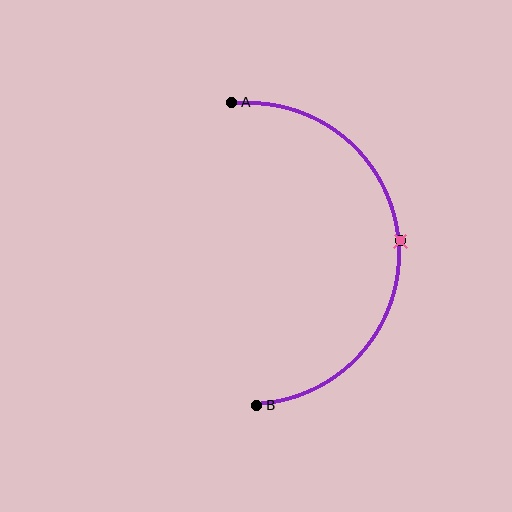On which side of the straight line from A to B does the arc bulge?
The arc bulges to the right of the straight line connecting A and B.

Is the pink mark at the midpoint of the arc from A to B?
Yes. The pink mark lies on the arc at equal arc-length from both A and B — it is the arc midpoint.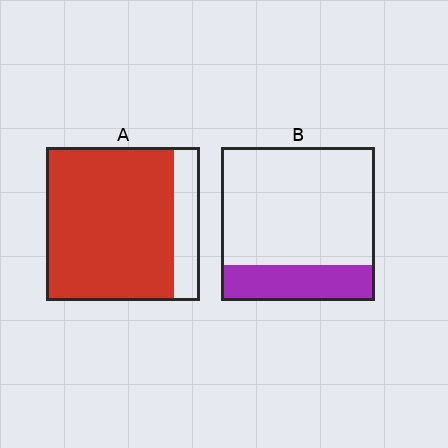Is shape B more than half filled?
No.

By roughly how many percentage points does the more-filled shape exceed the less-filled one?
By roughly 60 percentage points (A over B).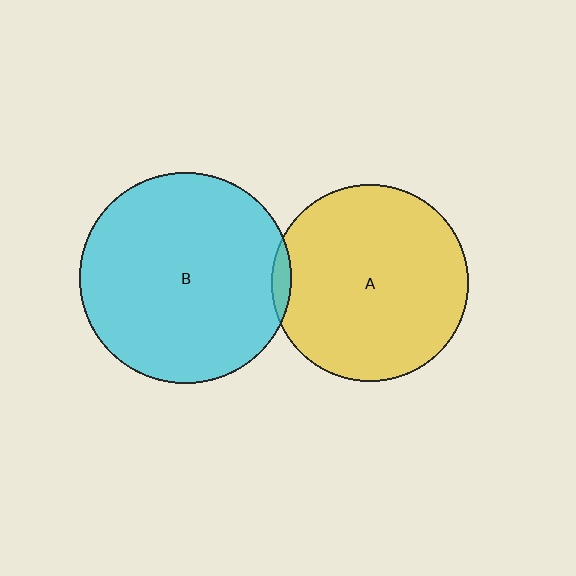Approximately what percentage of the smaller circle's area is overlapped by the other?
Approximately 5%.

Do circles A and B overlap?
Yes.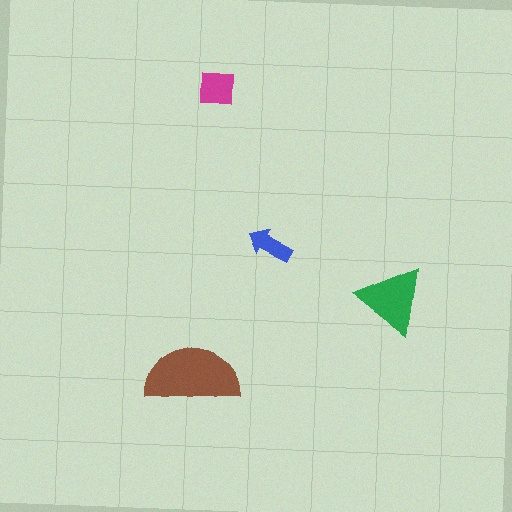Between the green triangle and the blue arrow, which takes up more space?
The green triangle.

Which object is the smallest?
The blue arrow.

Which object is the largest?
The brown semicircle.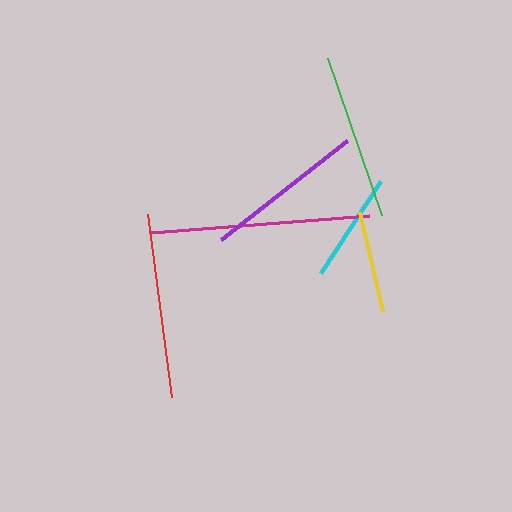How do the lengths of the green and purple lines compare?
The green and purple lines are approximately the same length.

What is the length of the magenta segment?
The magenta segment is approximately 218 pixels long.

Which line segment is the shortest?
The yellow line is the shortest at approximately 102 pixels.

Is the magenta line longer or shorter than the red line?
The magenta line is longer than the red line.